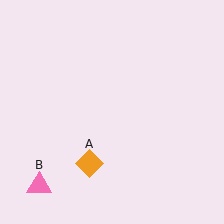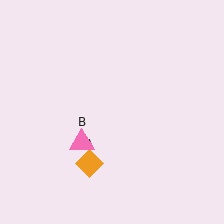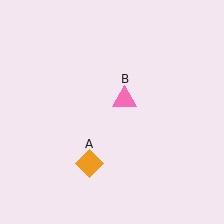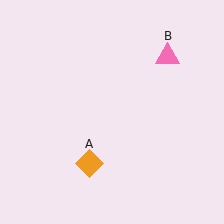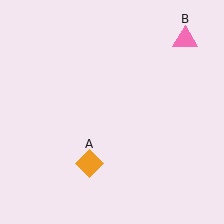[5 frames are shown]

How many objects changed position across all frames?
1 object changed position: pink triangle (object B).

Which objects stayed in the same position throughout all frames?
Orange diamond (object A) remained stationary.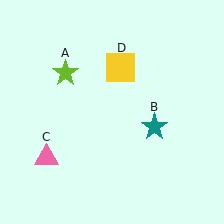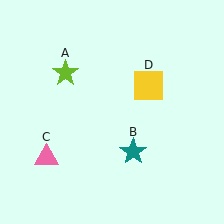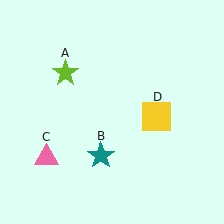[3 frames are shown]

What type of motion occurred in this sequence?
The teal star (object B), yellow square (object D) rotated clockwise around the center of the scene.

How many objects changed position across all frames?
2 objects changed position: teal star (object B), yellow square (object D).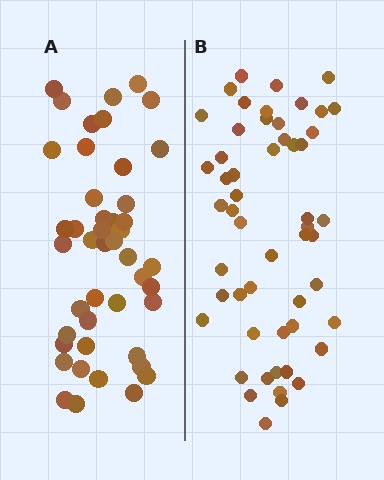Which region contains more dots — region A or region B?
Region B (the right region) has more dots.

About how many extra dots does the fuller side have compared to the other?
Region B has roughly 8 or so more dots than region A.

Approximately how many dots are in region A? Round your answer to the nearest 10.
About 40 dots. (The exact count is 45, which rounds to 40.)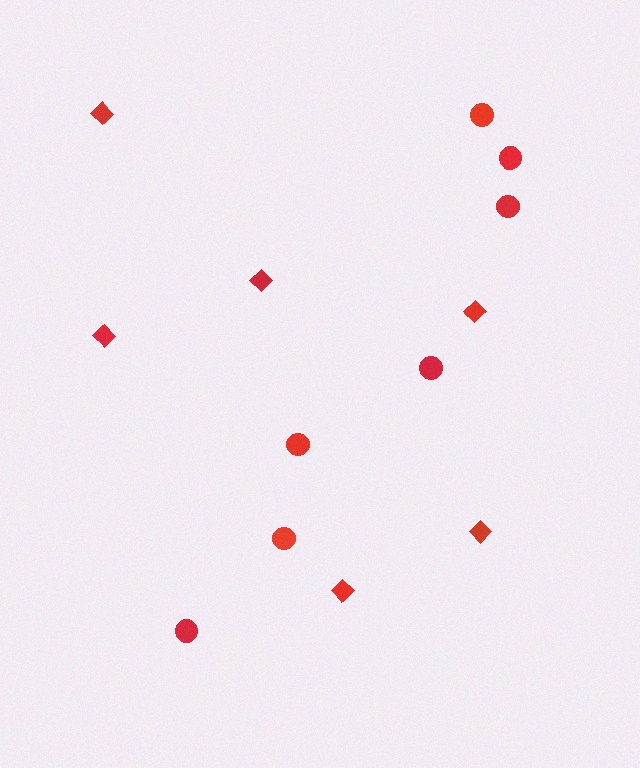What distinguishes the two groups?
There are 2 groups: one group of diamonds (6) and one group of circles (7).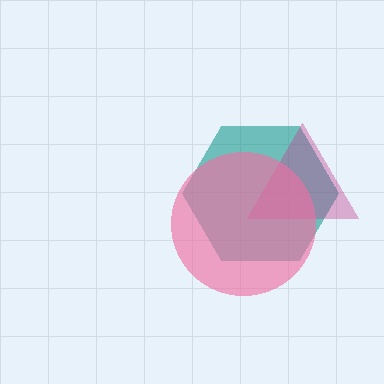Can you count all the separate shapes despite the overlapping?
Yes, there are 3 separate shapes.